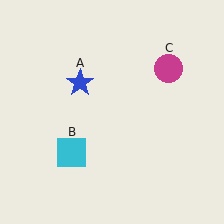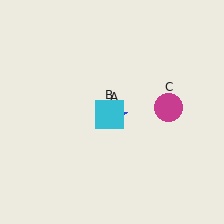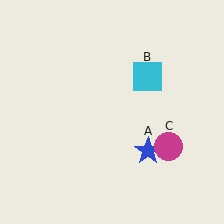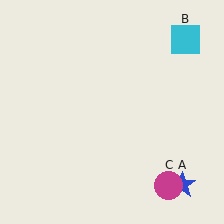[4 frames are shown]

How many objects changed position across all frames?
3 objects changed position: blue star (object A), cyan square (object B), magenta circle (object C).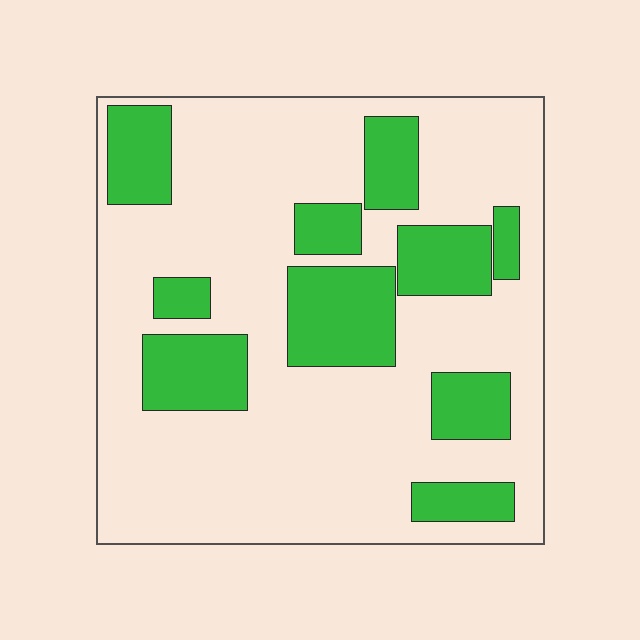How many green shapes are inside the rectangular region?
10.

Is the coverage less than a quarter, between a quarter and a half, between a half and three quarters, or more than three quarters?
Between a quarter and a half.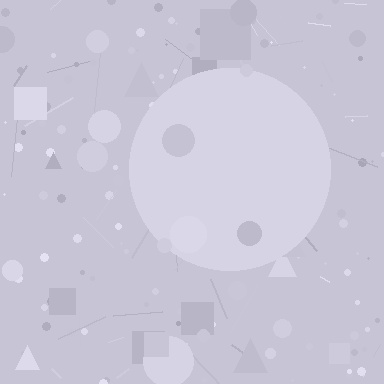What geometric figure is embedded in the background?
A circle is embedded in the background.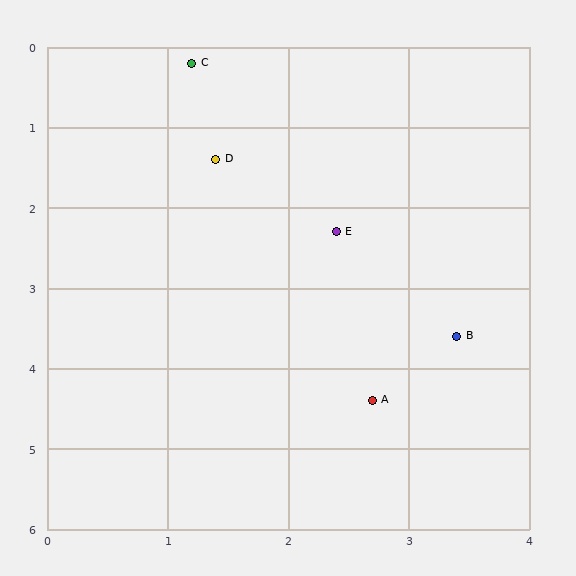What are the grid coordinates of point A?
Point A is at approximately (2.7, 4.4).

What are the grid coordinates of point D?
Point D is at approximately (1.4, 1.4).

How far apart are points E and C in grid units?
Points E and C are about 2.4 grid units apart.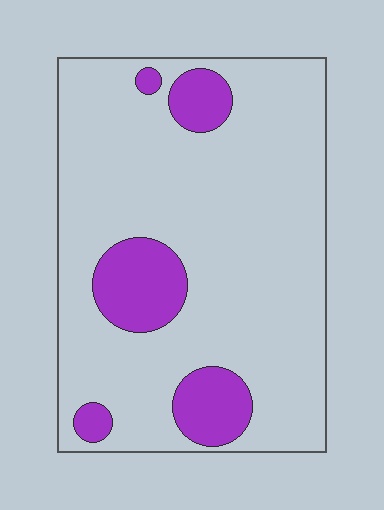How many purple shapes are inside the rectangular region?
5.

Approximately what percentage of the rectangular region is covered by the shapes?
Approximately 15%.